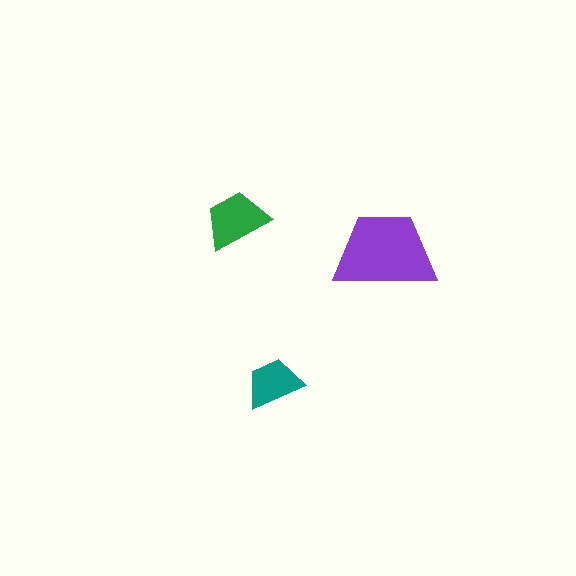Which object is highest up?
The green trapezoid is topmost.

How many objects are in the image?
There are 3 objects in the image.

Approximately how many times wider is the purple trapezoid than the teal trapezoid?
About 2 times wider.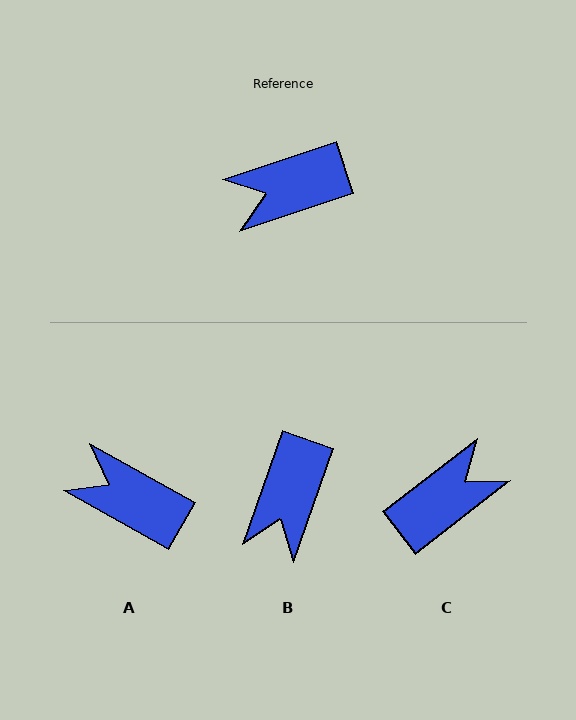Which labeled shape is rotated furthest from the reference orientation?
C, about 161 degrees away.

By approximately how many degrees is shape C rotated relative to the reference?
Approximately 161 degrees clockwise.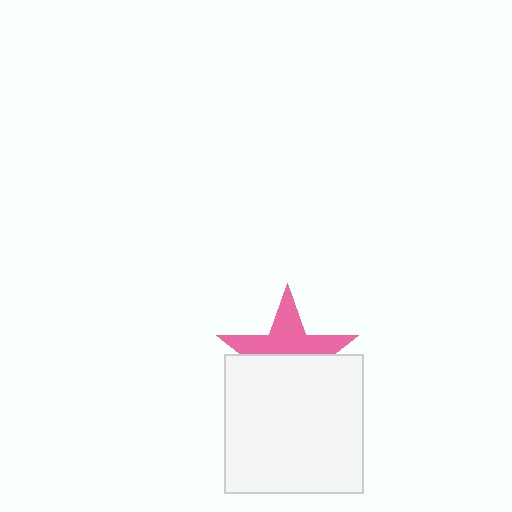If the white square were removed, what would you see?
You would see the complete pink star.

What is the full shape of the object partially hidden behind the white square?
The partially hidden object is a pink star.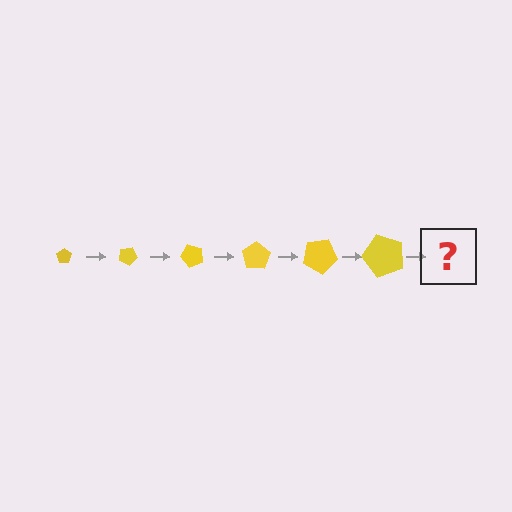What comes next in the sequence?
The next element should be a pentagon, larger than the previous one and rotated 150 degrees from the start.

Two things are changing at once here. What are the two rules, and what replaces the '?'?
The two rules are that the pentagon grows larger each step and it rotates 25 degrees each step. The '?' should be a pentagon, larger than the previous one and rotated 150 degrees from the start.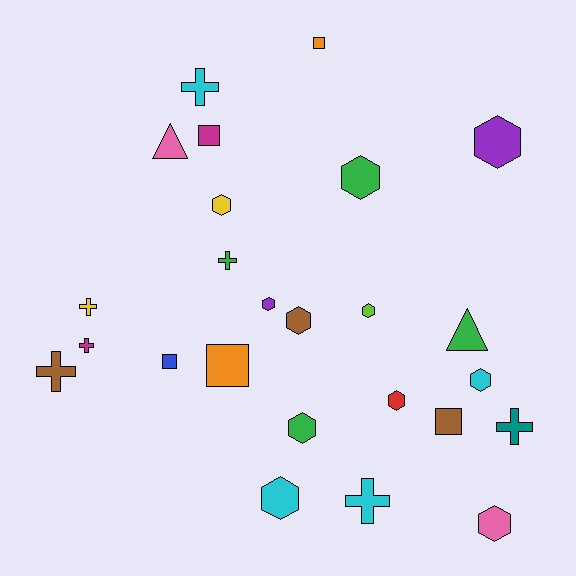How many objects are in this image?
There are 25 objects.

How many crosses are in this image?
There are 7 crosses.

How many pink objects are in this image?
There are 2 pink objects.